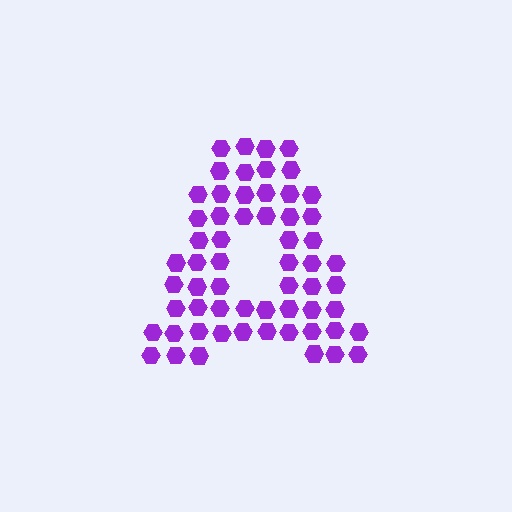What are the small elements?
The small elements are hexagons.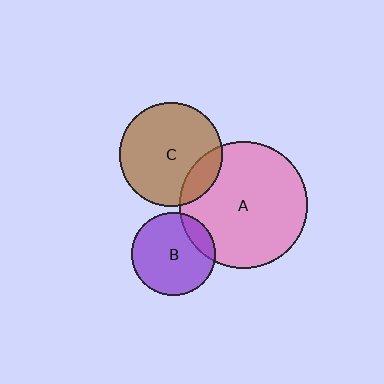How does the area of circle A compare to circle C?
Approximately 1.5 times.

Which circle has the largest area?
Circle A (pink).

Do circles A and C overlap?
Yes.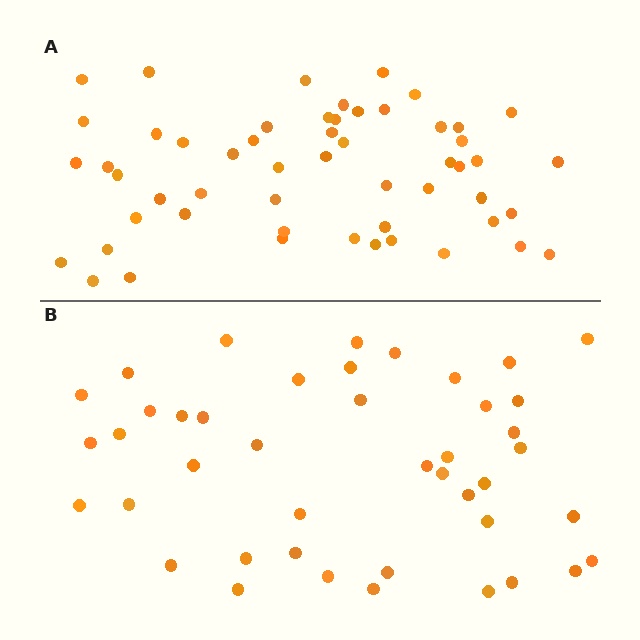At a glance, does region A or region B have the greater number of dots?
Region A (the top region) has more dots.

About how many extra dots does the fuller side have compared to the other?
Region A has roughly 12 or so more dots than region B.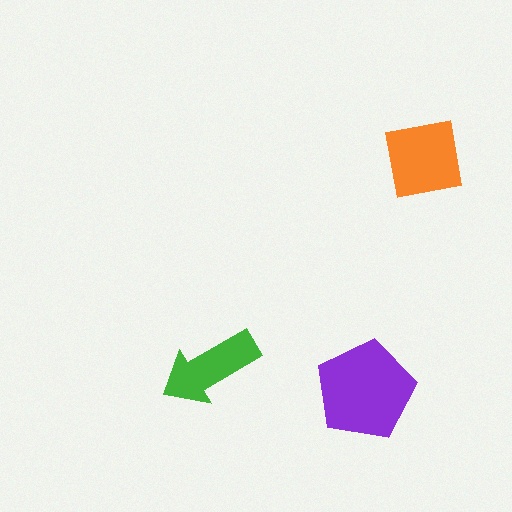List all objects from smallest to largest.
The green arrow, the orange square, the purple pentagon.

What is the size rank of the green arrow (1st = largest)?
3rd.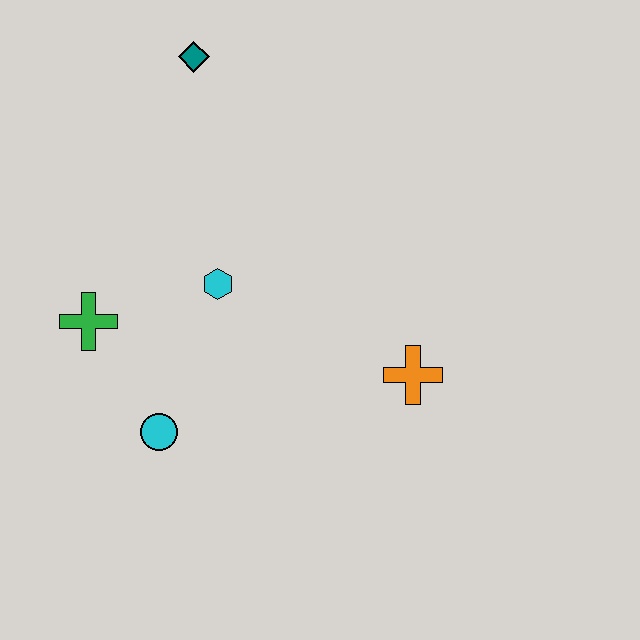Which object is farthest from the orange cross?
The teal diamond is farthest from the orange cross.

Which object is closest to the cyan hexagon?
The green cross is closest to the cyan hexagon.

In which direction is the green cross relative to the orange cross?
The green cross is to the left of the orange cross.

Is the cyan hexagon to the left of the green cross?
No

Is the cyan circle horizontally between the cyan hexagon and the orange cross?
No